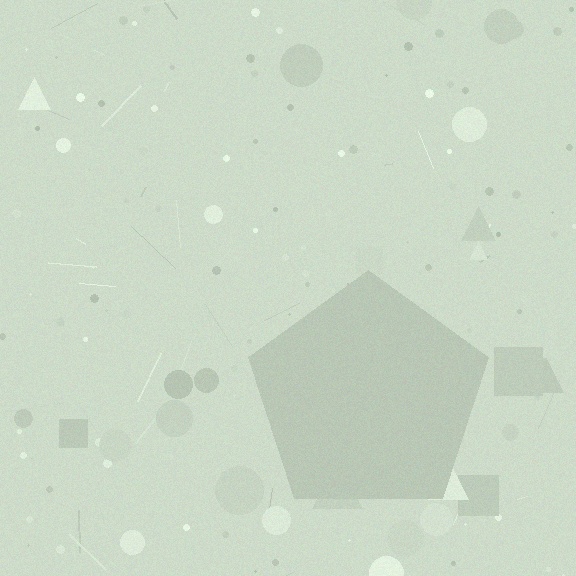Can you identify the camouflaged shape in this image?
The camouflaged shape is a pentagon.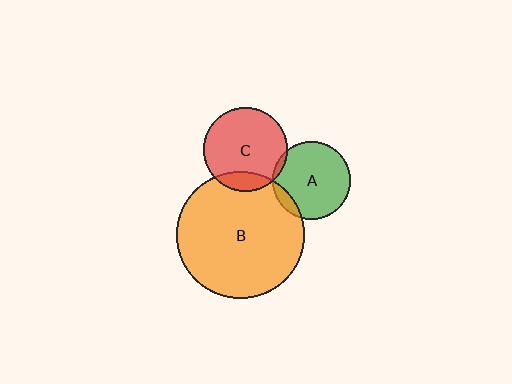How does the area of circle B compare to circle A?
Approximately 2.7 times.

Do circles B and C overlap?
Yes.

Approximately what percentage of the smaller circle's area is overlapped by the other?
Approximately 15%.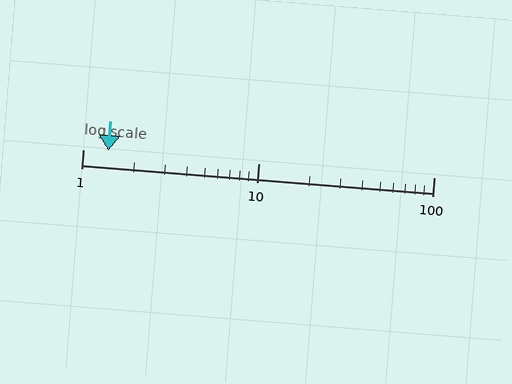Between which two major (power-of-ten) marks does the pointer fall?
The pointer is between 1 and 10.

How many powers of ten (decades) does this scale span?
The scale spans 2 decades, from 1 to 100.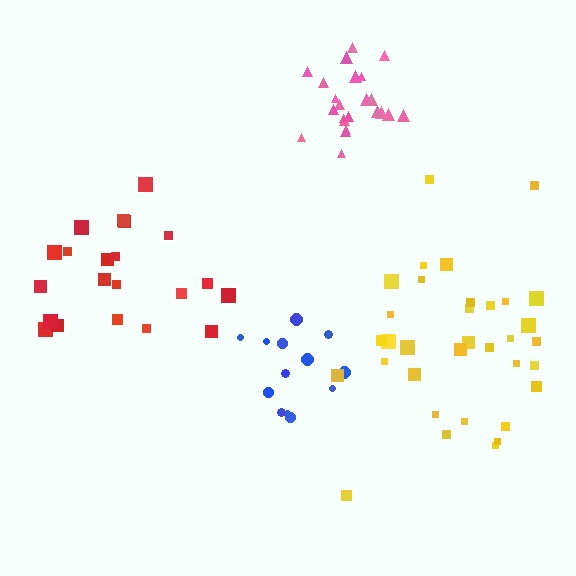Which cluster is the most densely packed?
Pink.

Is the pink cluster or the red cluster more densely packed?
Pink.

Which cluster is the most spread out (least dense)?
Red.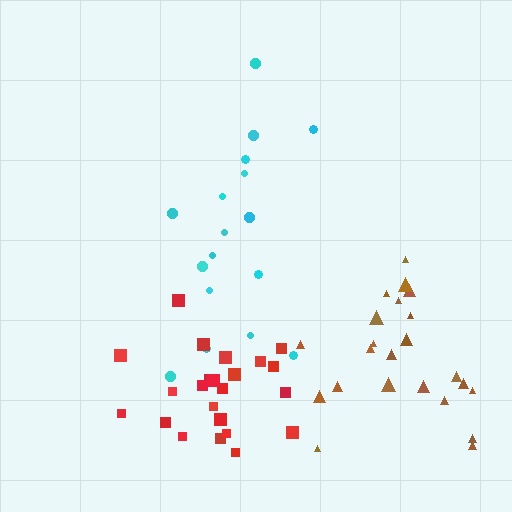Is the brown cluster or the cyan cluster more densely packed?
Brown.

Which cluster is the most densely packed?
Red.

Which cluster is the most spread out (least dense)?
Cyan.